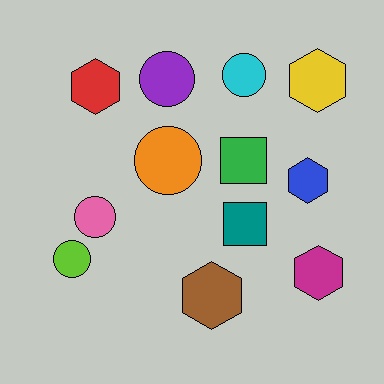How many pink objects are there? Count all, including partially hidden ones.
There is 1 pink object.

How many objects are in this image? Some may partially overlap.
There are 12 objects.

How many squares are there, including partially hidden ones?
There are 2 squares.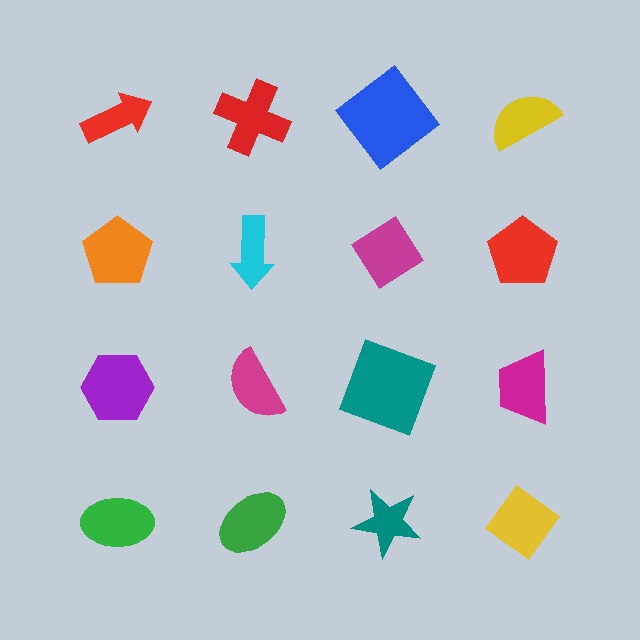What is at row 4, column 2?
A green ellipse.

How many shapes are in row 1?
4 shapes.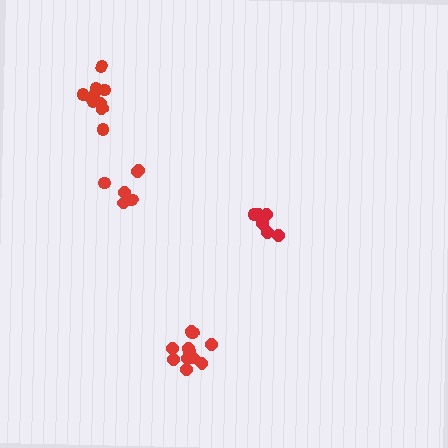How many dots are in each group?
Group 1: 6 dots, Group 2: 6 dots, Group 3: 10 dots, Group 4: 11 dots (33 total).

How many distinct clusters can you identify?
There are 4 distinct clusters.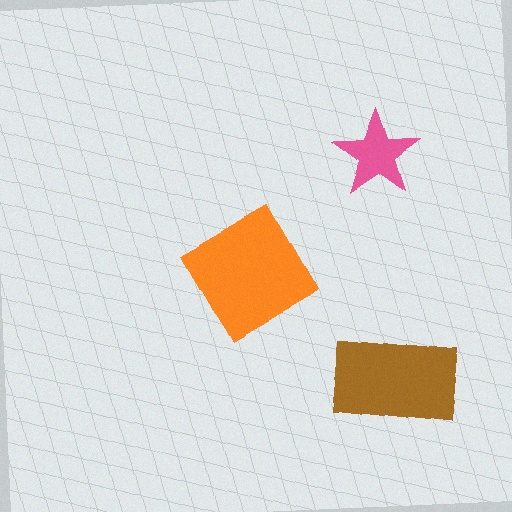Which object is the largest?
The orange square.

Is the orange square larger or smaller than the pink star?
Larger.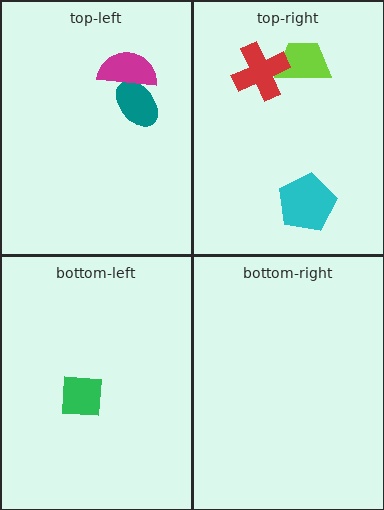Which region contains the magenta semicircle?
The top-left region.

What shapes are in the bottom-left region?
The green square.